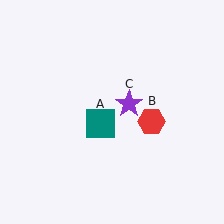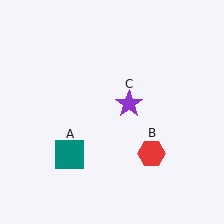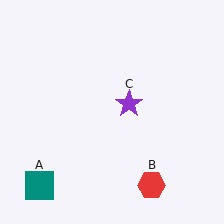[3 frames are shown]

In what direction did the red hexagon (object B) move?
The red hexagon (object B) moved down.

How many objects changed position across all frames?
2 objects changed position: teal square (object A), red hexagon (object B).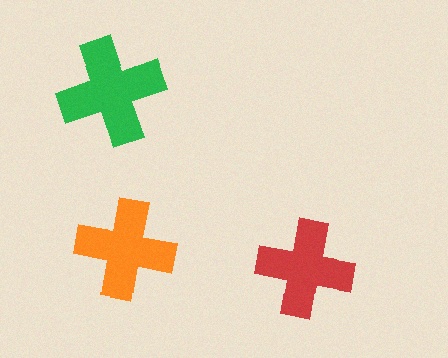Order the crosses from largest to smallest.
the green one, the orange one, the red one.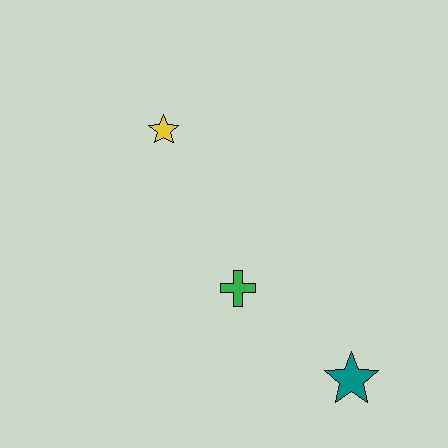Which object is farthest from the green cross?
The yellow star is farthest from the green cross.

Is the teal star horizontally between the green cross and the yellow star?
No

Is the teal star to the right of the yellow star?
Yes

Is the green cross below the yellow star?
Yes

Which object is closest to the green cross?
The teal star is closest to the green cross.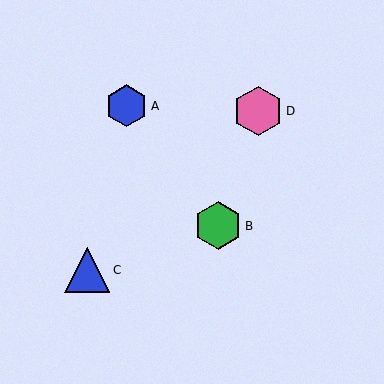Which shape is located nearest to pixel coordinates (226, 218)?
The green hexagon (labeled B) at (218, 226) is nearest to that location.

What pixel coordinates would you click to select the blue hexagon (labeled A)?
Click at (127, 106) to select the blue hexagon A.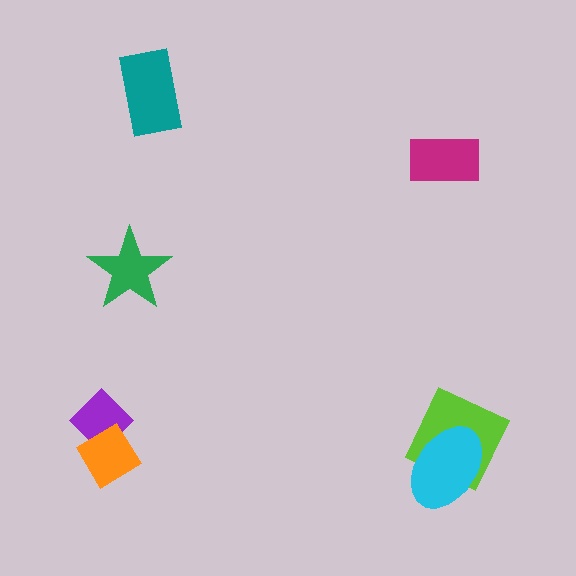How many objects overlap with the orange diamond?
1 object overlaps with the orange diamond.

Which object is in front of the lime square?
The cyan ellipse is in front of the lime square.